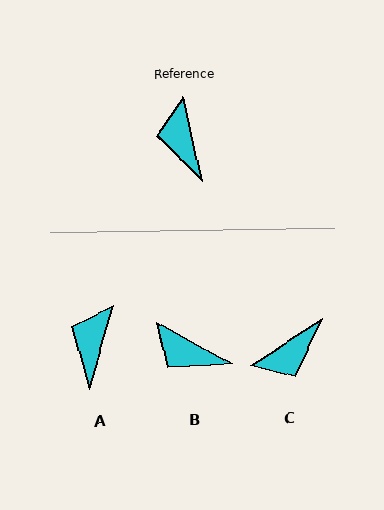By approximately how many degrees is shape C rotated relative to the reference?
Approximately 110 degrees counter-clockwise.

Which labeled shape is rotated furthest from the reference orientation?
C, about 110 degrees away.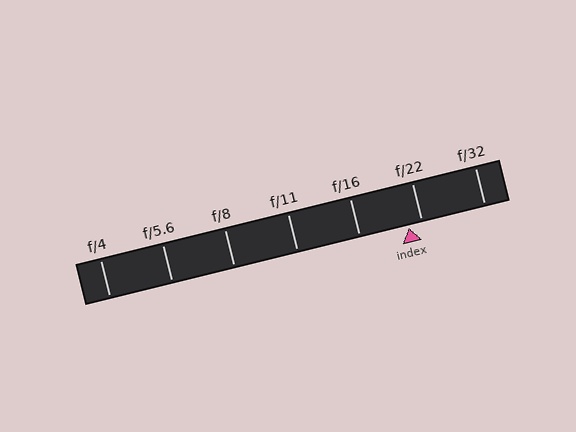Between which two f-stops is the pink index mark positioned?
The index mark is between f/16 and f/22.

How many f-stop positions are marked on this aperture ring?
There are 7 f-stop positions marked.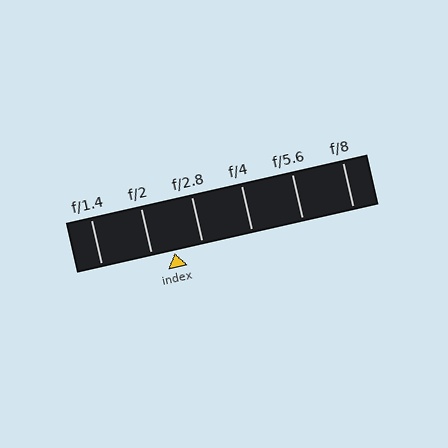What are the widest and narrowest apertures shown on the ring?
The widest aperture shown is f/1.4 and the narrowest is f/8.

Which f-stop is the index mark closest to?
The index mark is closest to f/2.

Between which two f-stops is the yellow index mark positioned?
The index mark is between f/2 and f/2.8.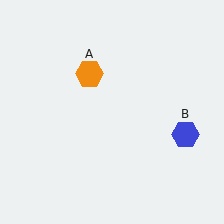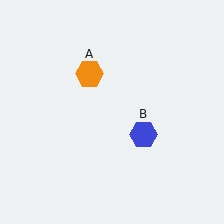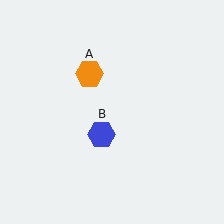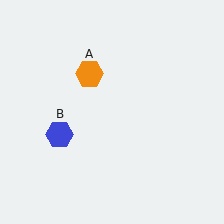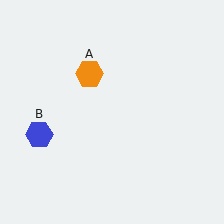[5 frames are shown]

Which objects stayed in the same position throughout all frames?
Orange hexagon (object A) remained stationary.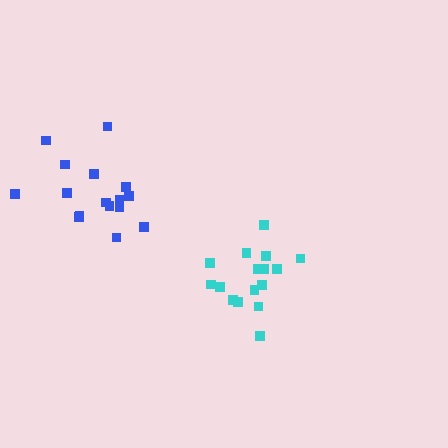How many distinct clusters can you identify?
There are 2 distinct clusters.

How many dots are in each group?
Group 1: 16 dots, Group 2: 16 dots (32 total).